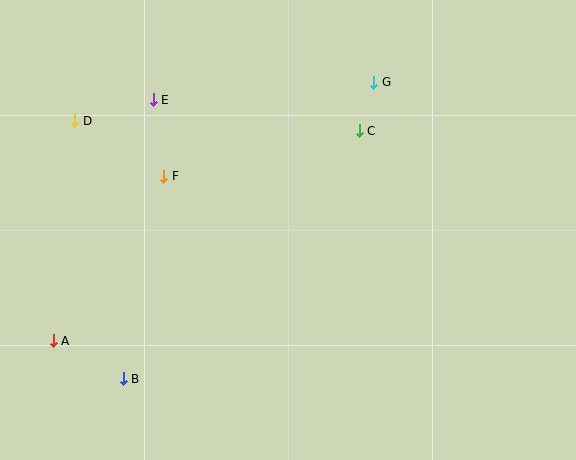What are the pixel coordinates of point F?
Point F is at (164, 176).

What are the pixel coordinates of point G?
Point G is at (374, 82).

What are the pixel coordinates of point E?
Point E is at (153, 100).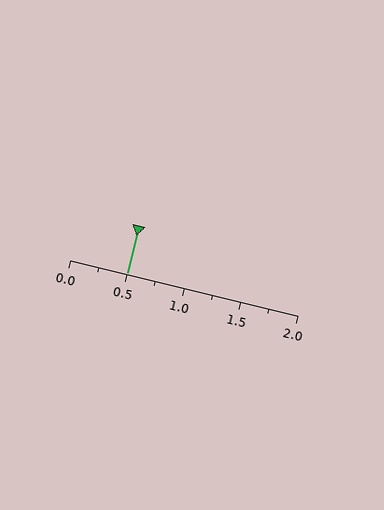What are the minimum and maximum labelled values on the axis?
The axis runs from 0.0 to 2.0.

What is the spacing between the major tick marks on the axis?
The major ticks are spaced 0.5 apart.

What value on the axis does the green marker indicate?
The marker indicates approximately 0.5.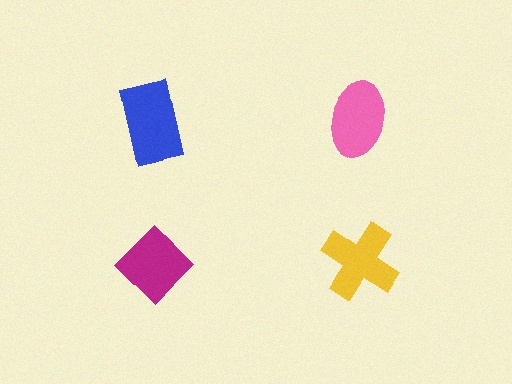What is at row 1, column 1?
A blue rectangle.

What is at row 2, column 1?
A magenta diamond.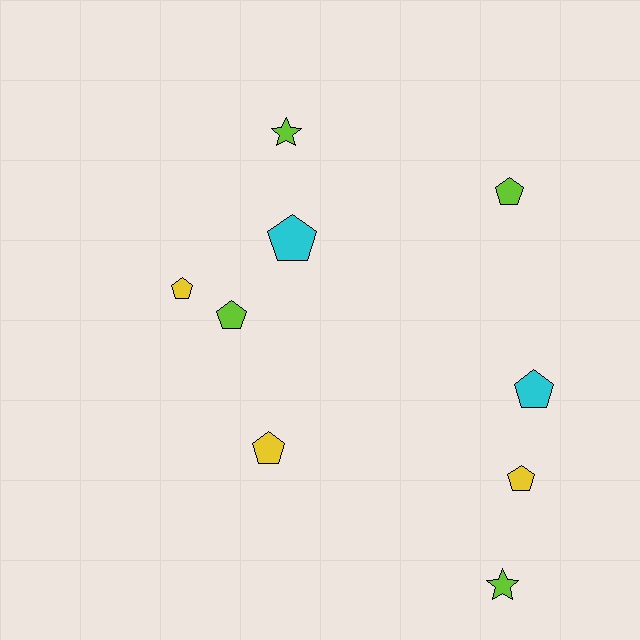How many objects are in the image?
There are 9 objects.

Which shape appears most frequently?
Pentagon, with 7 objects.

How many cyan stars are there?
There are no cyan stars.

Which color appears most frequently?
Lime, with 4 objects.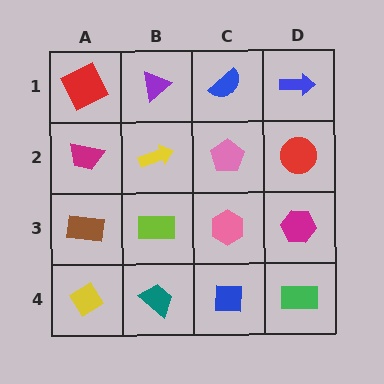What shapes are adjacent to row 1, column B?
A yellow arrow (row 2, column B), a red square (row 1, column A), a blue semicircle (row 1, column C).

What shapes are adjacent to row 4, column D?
A magenta hexagon (row 3, column D), a blue square (row 4, column C).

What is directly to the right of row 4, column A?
A teal trapezoid.